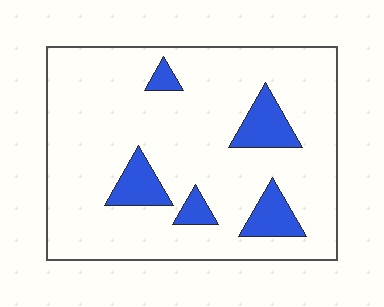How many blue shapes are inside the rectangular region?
5.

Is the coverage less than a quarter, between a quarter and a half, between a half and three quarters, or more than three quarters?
Less than a quarter.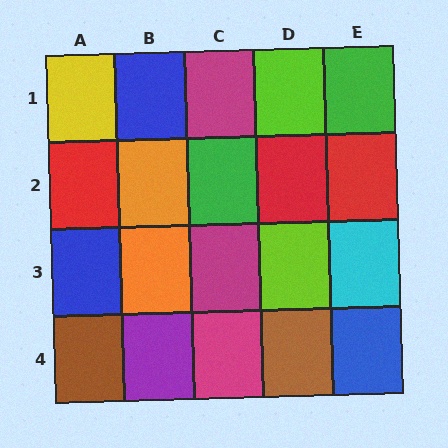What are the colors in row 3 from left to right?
Blue, orange, magenta, lime, cyan.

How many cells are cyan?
1 cell is cyan.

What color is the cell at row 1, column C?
Magenta.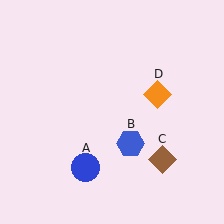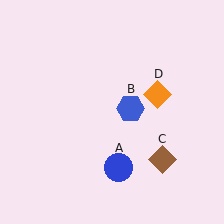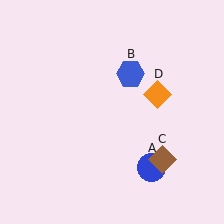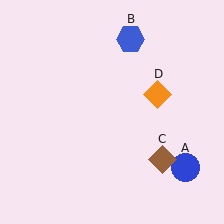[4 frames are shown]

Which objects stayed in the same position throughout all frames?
Brown diamond (object C) and orange diamond (object D) remained stationary.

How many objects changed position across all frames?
2 objects changed position: blue circle (object A), blue hexagon (object B).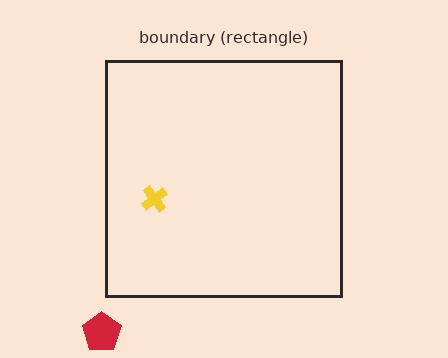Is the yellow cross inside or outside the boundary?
Inside.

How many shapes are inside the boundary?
1 inside, 1 outside.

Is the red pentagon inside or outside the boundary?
Outside.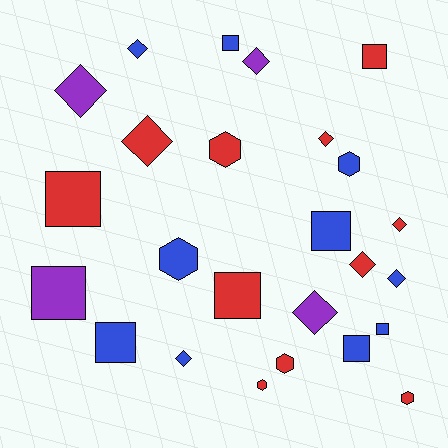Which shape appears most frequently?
Diamond, with 10 objects.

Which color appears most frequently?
Red, with 11 objects.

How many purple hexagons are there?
There are no purple hexagons.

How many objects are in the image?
There are 25 objects.